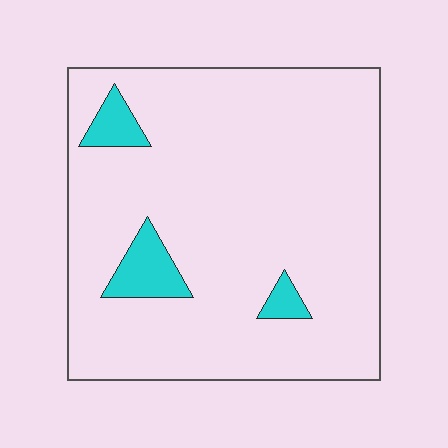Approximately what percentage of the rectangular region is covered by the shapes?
Approximately 10%.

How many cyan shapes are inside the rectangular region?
3.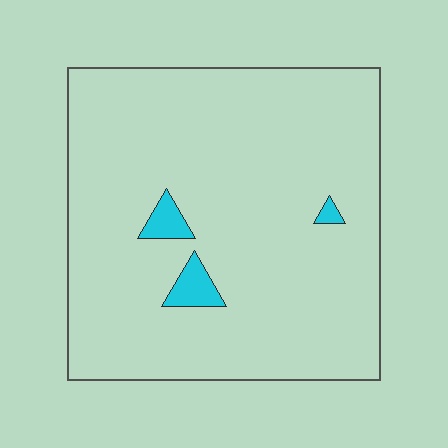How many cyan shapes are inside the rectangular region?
3.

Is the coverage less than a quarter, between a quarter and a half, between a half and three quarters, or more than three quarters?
Less than a quarter.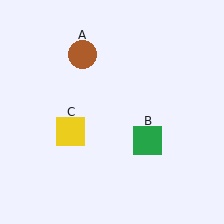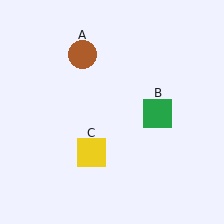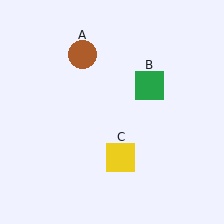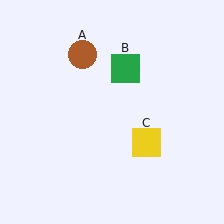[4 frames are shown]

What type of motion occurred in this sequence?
The green square (object B), yellow square (object C) rotated counterclockwise around the center of the scene.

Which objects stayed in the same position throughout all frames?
Brown circle (object A) remained stationary.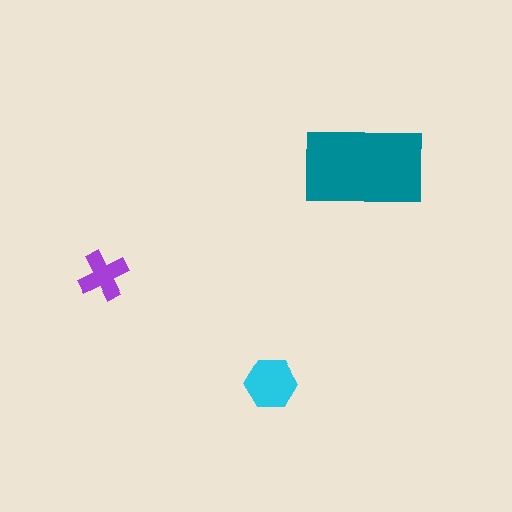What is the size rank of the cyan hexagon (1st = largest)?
2nd.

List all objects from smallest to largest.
The purple cross, the cyan hexagon, the teal rectangle.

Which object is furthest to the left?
The purple cross is leftmost.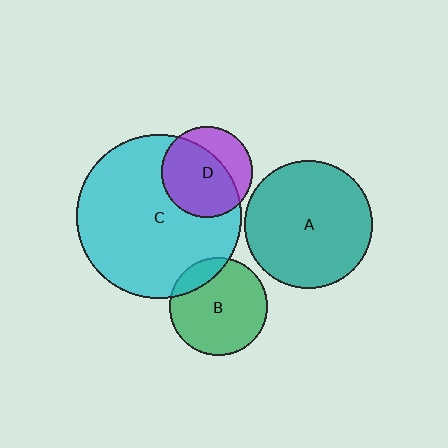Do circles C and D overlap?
Yes.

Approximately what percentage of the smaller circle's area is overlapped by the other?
Approximately 70%.